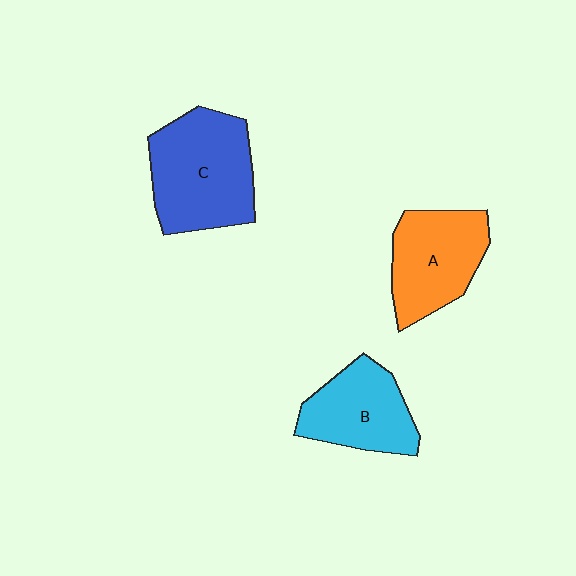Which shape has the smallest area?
Shape B (cyan).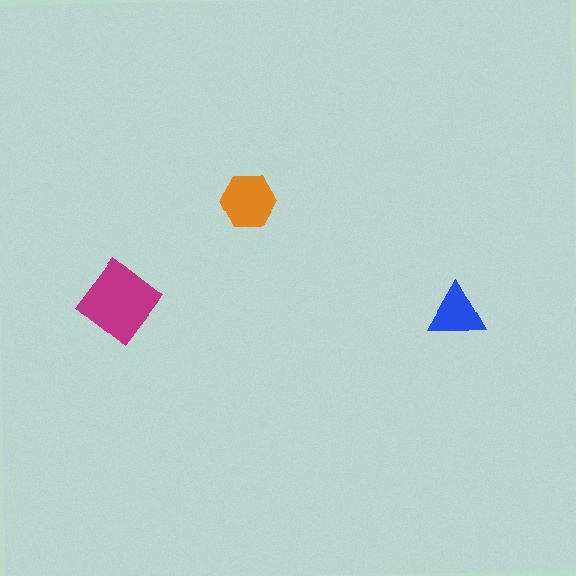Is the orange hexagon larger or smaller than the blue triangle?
Larger.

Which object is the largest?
The magenta diamond.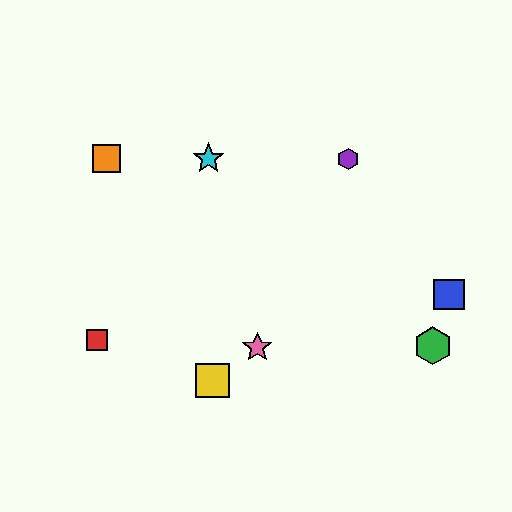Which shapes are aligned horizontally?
The purple hexagon, the orange square, the cyan star are aligned horizontally.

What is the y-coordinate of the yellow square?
The yellow square is at y≈381.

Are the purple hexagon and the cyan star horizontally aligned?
Yes, both are at y≈159.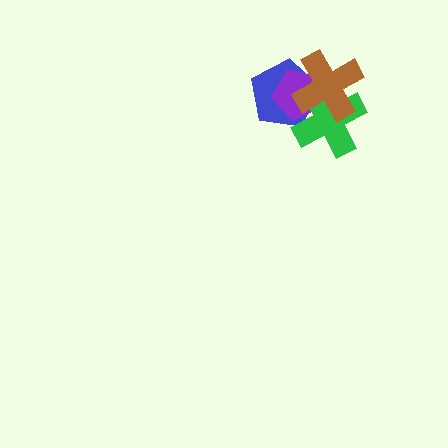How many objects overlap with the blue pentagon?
3 objects overlap with the blue pentagon.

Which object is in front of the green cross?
The brown cross is in front of the green cross.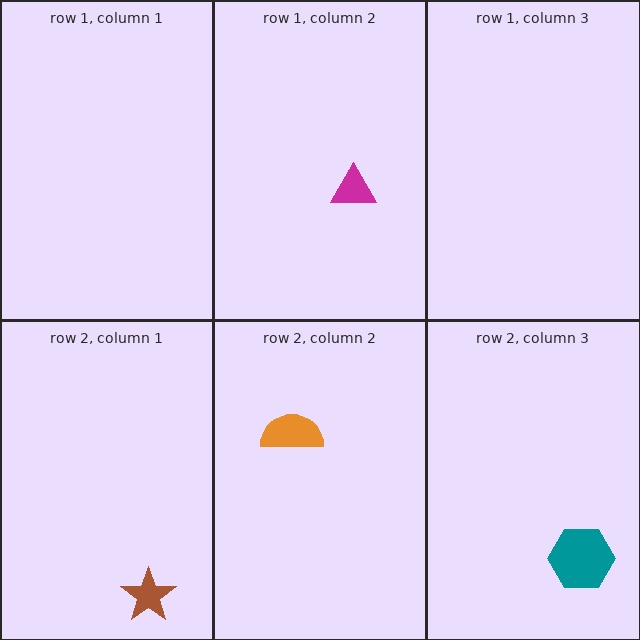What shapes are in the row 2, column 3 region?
The teal hexagon.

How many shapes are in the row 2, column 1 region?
1.